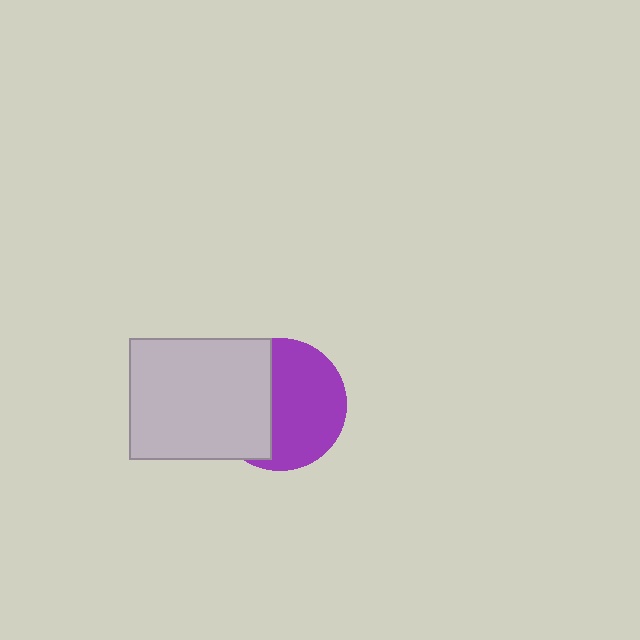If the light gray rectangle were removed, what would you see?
You would see the complete purple circle.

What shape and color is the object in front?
The object in front is a light gray rectangle.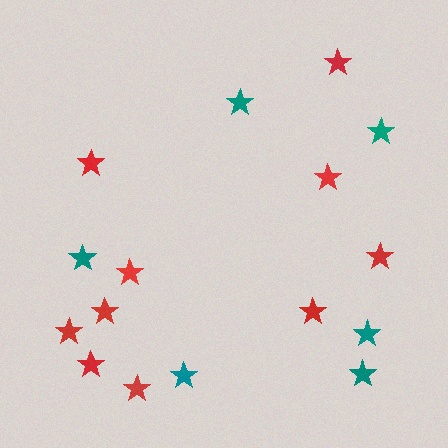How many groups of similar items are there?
There are 2 groups: one group of teal stars (6) and one group of red stars (10).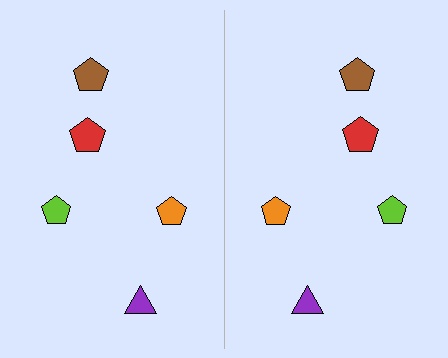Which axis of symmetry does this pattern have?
The pattern has a vertical axis of symmetry running through the center of the image.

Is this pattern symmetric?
Yes, this pattern has bilateral (reflection) symmetry.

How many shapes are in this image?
There are 10 shapes in this image.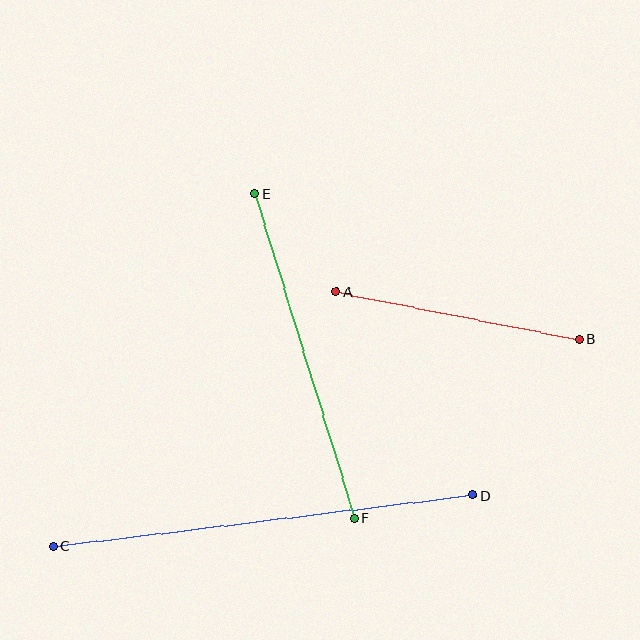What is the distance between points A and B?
The distance is approximately 247 pixels.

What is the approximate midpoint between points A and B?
The midpoint is at approximately (458, 316) pixels.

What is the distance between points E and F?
The distance is approximately 339 pixels.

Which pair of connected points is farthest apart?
Points C and D are farthest apart.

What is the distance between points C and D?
The distance is approximately 422 pixels.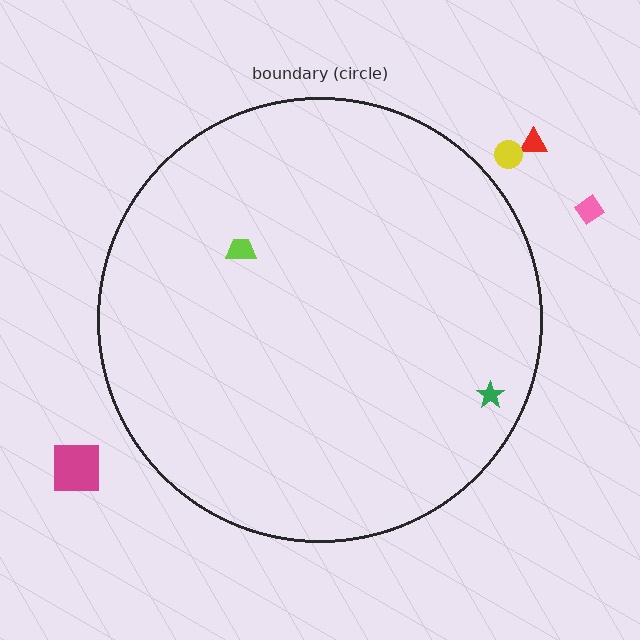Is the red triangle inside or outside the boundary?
Outside.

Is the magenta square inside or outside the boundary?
Outside.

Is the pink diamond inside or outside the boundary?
Outside.